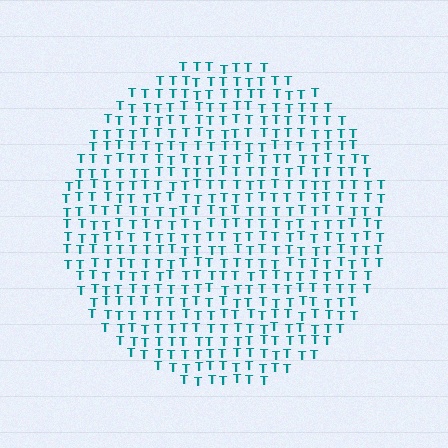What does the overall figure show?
The overall figure shows a circle.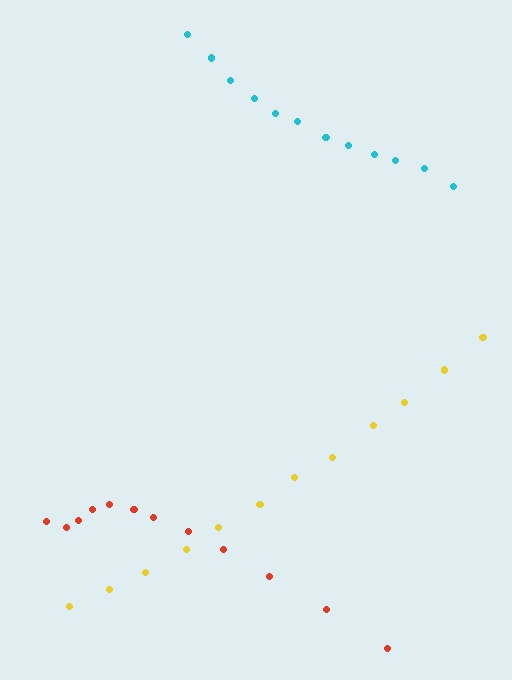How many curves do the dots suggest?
There are 3 distinct paths.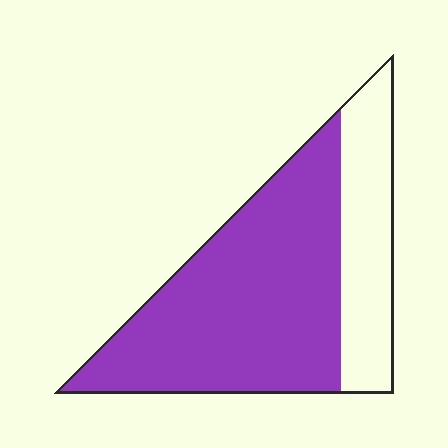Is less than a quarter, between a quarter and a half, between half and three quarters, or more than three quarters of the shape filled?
Between half and three quarters.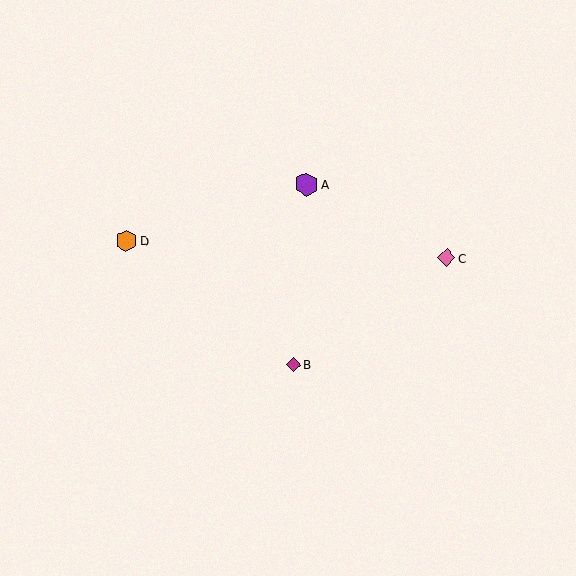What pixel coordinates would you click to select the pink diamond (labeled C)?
Click at (446, 258) to select the pink diamond C.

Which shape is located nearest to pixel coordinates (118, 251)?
The orange hexagon (labeled D) at (126, 241) is nearest to that location.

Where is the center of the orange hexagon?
The center of the orange hexagon is at (126, 241).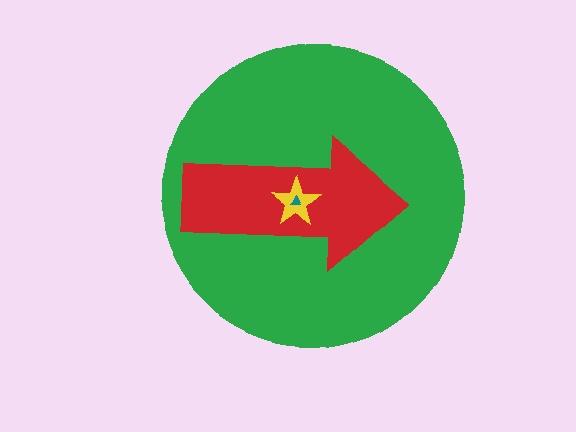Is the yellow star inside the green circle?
Yes.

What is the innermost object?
The teal triangle.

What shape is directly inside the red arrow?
The yellow star.